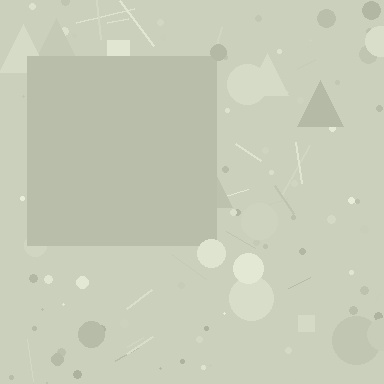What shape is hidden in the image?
A square is hidden in the image.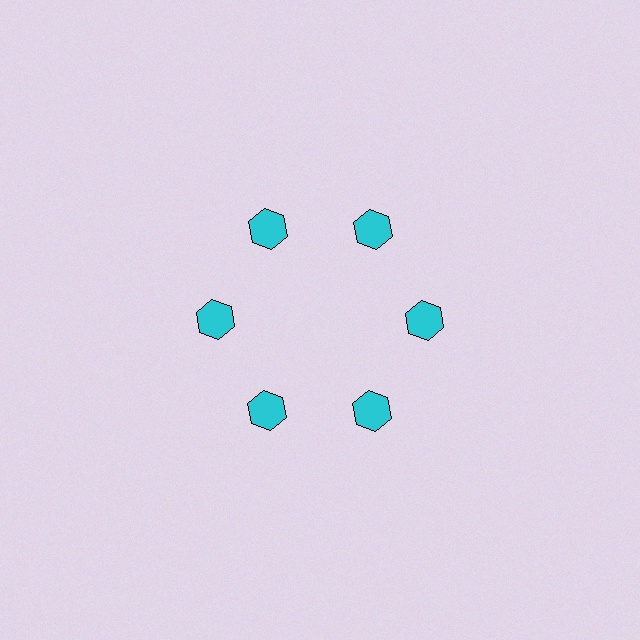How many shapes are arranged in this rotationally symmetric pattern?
There are 6 shapes, arranged in 6 groups of 1.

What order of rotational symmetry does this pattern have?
This pattern has 6-fold rotational symmetry.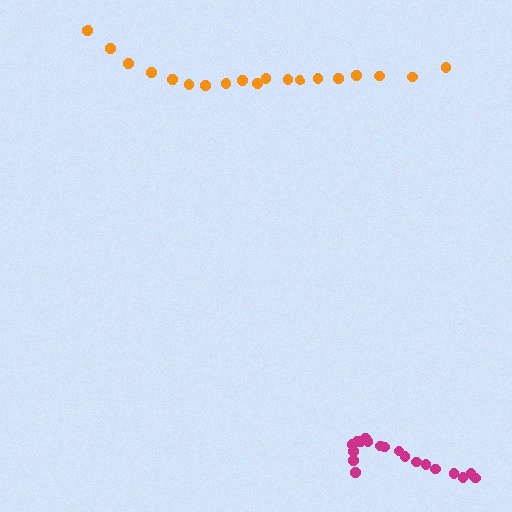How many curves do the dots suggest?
There are 2 distinct paths.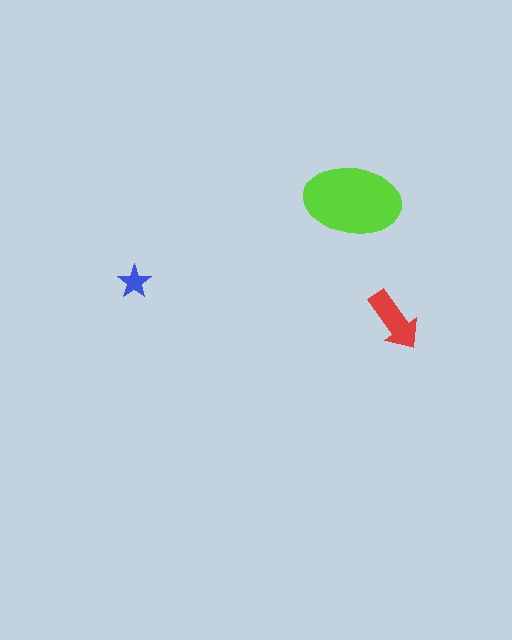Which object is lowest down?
The red arrow is bottommost.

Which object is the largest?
The lime ellipse.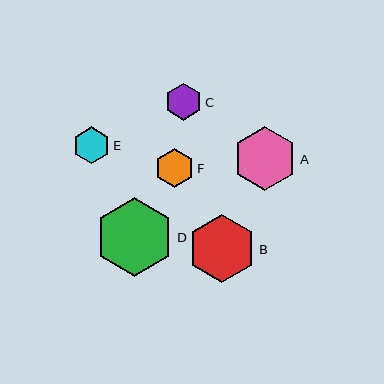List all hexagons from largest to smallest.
From largest to smallest: D, B, A, F, C, E.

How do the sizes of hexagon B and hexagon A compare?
Hexagon B and hexagon A are approximately the same size.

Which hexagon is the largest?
Hexagon D is the largest with a size of approximately 79 pixels.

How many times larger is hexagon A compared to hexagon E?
Hexagon A is approximately 1.7 times the size of hexagon E.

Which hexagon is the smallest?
Hexagon E is the smallest with a size of approximately 37 pixels.